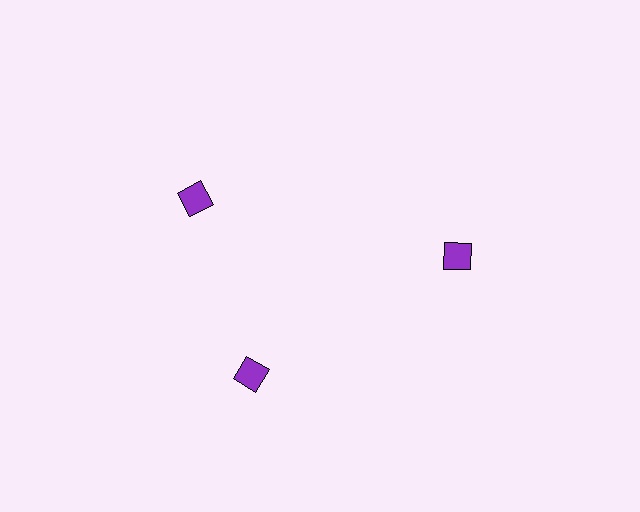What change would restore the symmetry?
The symmetry would be restored by rotating it back into even spacing with its neighbors so that all 3 squares sit at equal angles and equal distance from the center.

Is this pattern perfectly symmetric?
No. The 3 purple squares are arranged in a ring, but one element near the 11 o'clock position is rotated out of alignment along the ring, breaking the 3-fold rotational symmetry.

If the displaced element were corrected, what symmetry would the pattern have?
It would have 3-fold rotational symmetry — the pattern would map onto itself every 120 degrees.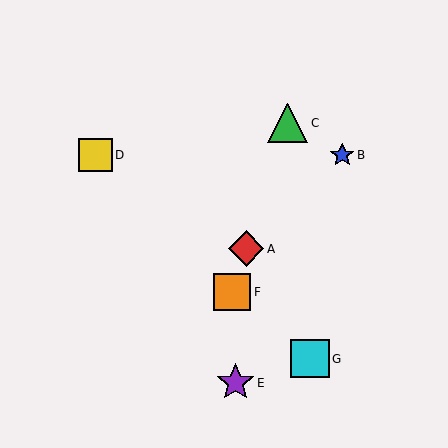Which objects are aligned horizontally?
Objects B, D are aligned horizontally.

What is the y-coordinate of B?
Object B is at y≈155.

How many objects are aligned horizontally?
2 objects (B, D) are aligned horizontally.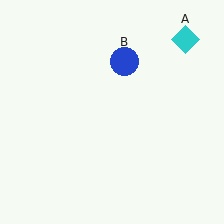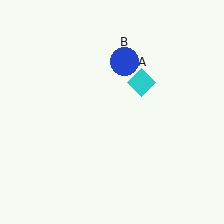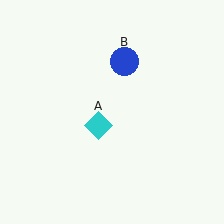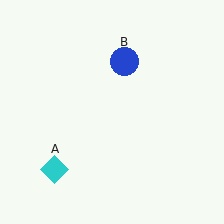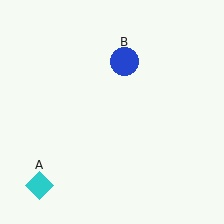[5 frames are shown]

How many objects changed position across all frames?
1 object changed position: cyan diamond (object A).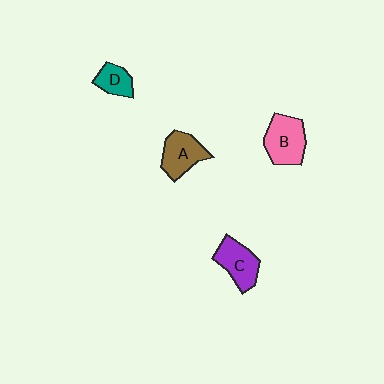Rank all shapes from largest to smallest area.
From largest to smallest: B (pink), C (purple), A (brown), D (teal).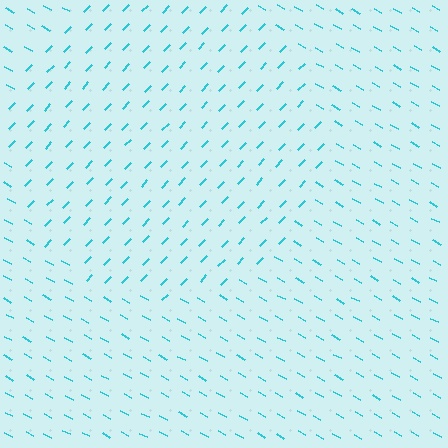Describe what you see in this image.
The image is filled with small cyan line segments. A circle region in the image has lines oriented differently from the surrounding lines, creating a visible texture boundary.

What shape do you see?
I see a circle.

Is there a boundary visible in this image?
Yes, there is a texture boundary formed by a change in line orientation.